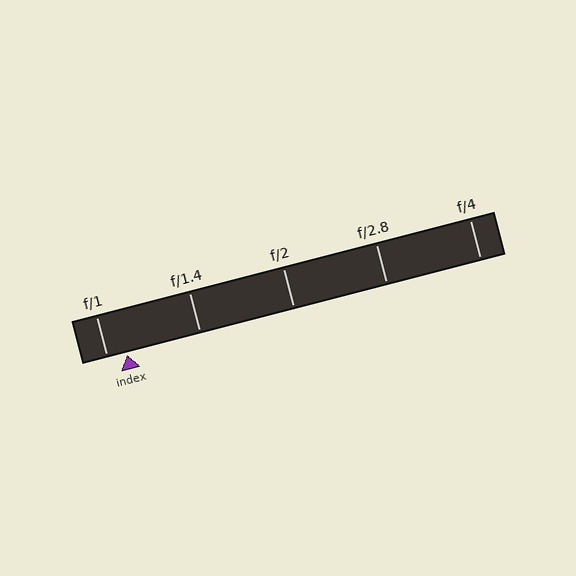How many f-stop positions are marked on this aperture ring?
There are 5 f-stop positions marked.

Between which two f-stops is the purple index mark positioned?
The index mark is between f/1 and f/1.4.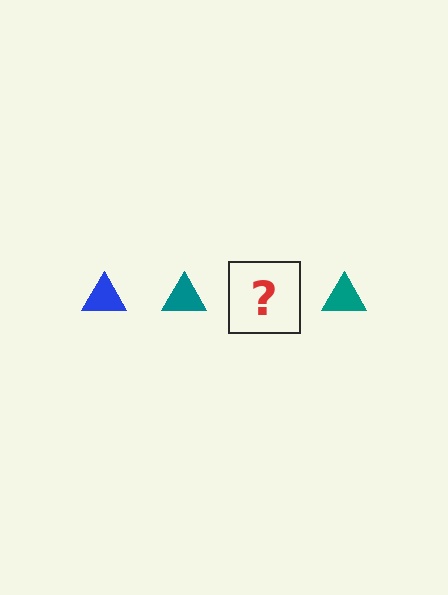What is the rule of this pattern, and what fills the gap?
The rule is that the pattern cycles through blue, teal triangles. The gap should be filled with a blue triangle.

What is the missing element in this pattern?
The missing element is a blue triangle.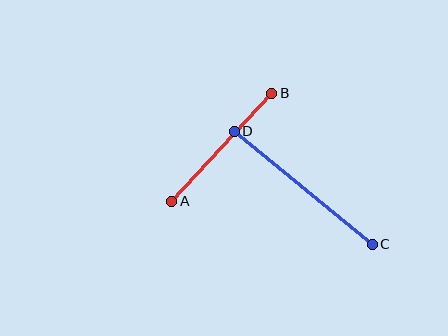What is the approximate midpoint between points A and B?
The midpoint is at approximately (222, 147) pixels.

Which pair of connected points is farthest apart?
Points C and D are farthest apart.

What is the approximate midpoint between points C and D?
The midpoint is at approximately (303, 188) pixels.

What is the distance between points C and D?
The distance is approximately 178 pixels.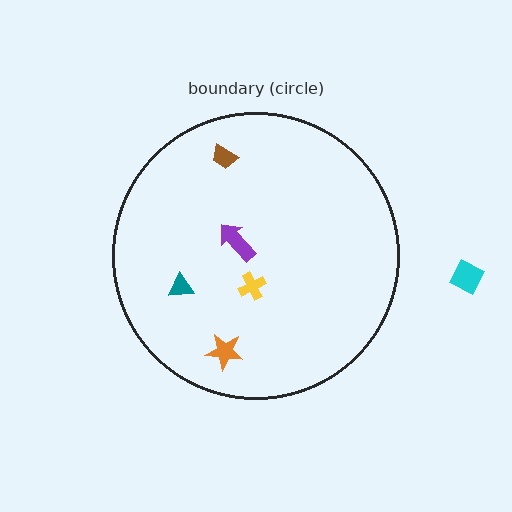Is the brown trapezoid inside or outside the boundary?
Inside.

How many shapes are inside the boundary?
5 inside, 1 outside.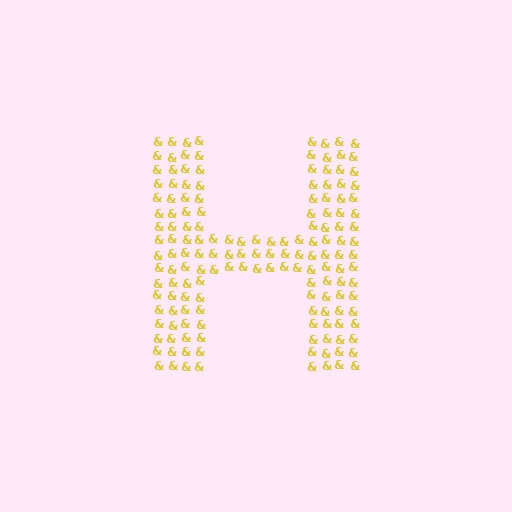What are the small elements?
The small elements are ampersands.